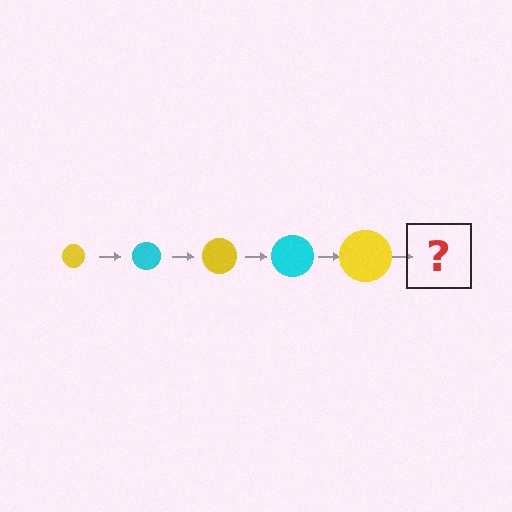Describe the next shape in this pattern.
It should be a cyan circle, larger than the previous one.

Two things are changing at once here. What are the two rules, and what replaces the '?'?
The two rules are that the circle grows larger each step and the color cycles through yellow and cyan. The '?' should be a cyan circle, larger than the previous one.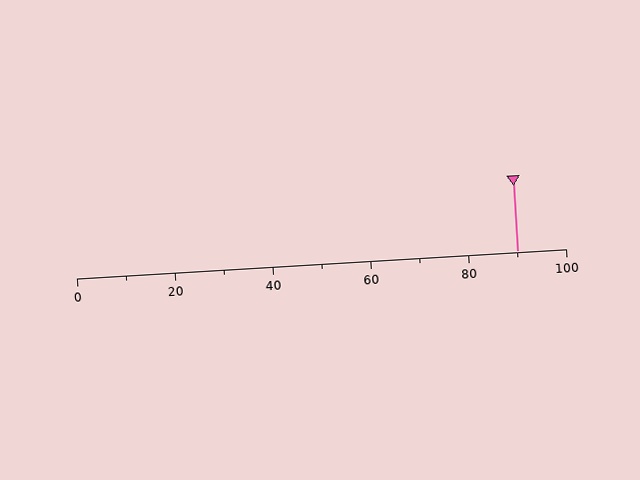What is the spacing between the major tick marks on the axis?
The major ticks are spaced 20 apart.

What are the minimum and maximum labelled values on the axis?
The axis runs from 0 to 100.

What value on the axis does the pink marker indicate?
The marker indicates approximately 90.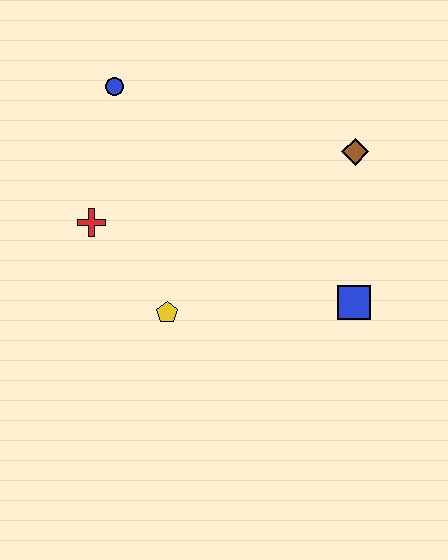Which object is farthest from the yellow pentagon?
The brown diamond is farthest from the yellow pentagon.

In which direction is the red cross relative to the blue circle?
The red cross is below the blue circle.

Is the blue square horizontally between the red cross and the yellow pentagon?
No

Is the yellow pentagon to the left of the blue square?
Yes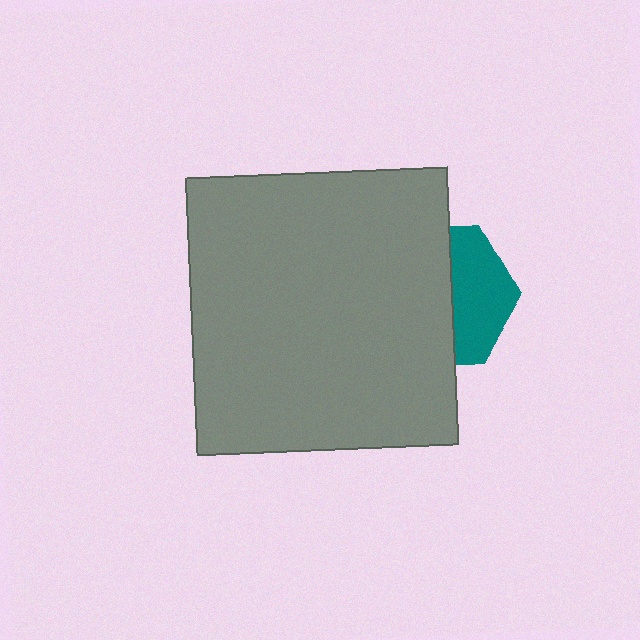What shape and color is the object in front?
The object in front is a gray rectangle.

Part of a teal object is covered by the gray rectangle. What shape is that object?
It is a hexagon.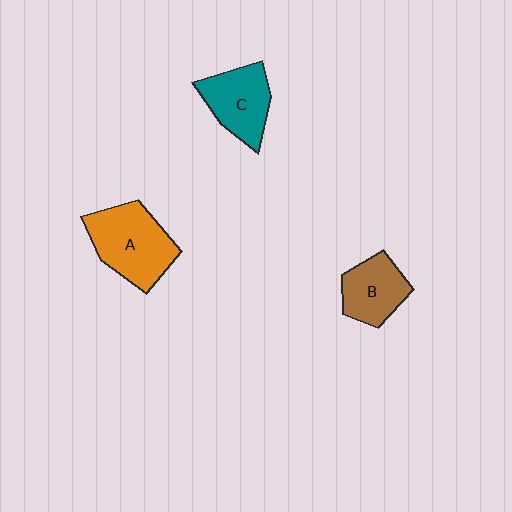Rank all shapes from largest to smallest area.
From largest to smallest: A (orange), C (teal), B (brown).